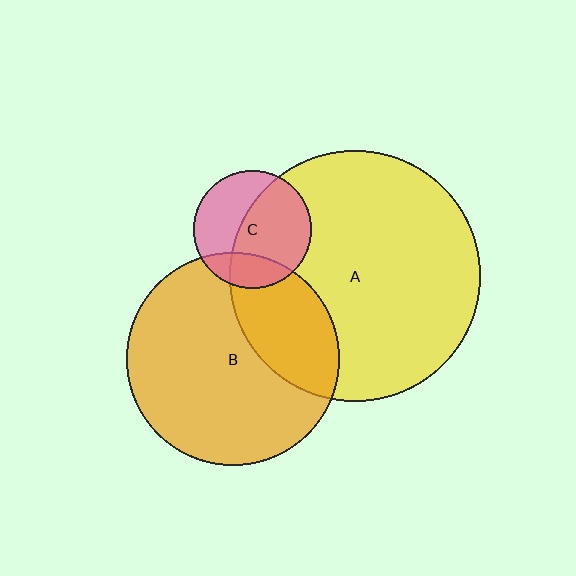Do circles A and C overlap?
Yes.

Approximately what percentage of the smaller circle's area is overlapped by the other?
Approximately 60%.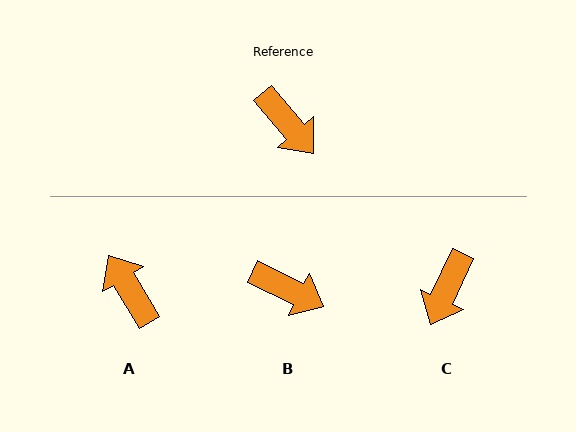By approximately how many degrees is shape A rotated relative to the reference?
Approximately 171 degrees counter-clockwise.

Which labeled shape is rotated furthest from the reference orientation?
A, about 171 degrees away.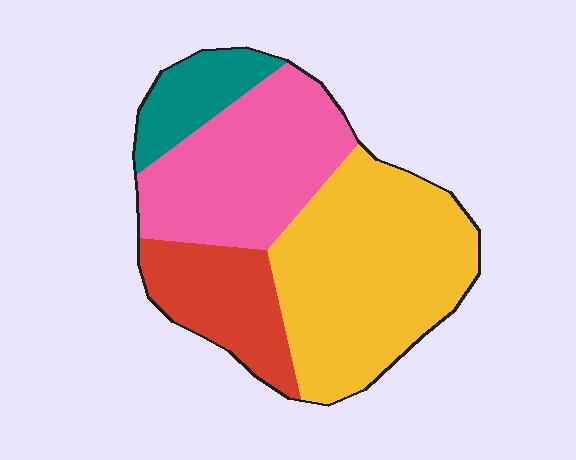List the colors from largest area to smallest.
From largest to smallest: yellow, pink, red, teal.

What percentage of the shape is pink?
Pink covers around 30% of the shape.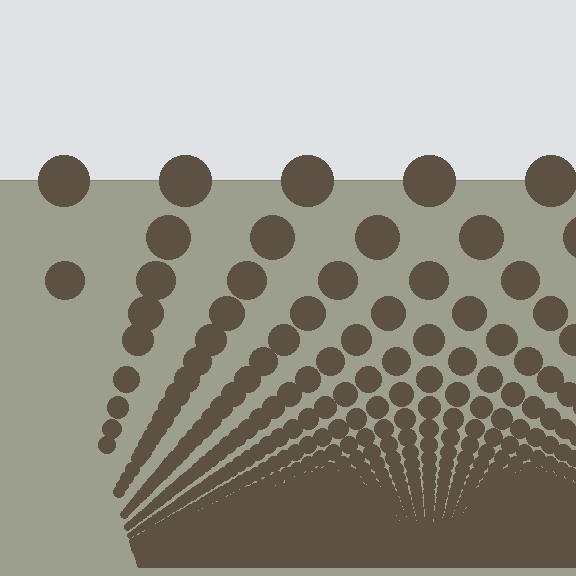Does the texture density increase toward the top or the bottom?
Density increases toward the bottom.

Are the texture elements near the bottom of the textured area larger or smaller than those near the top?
Smaller. The gradient is inverted — elements near the bottom are smaller and denser.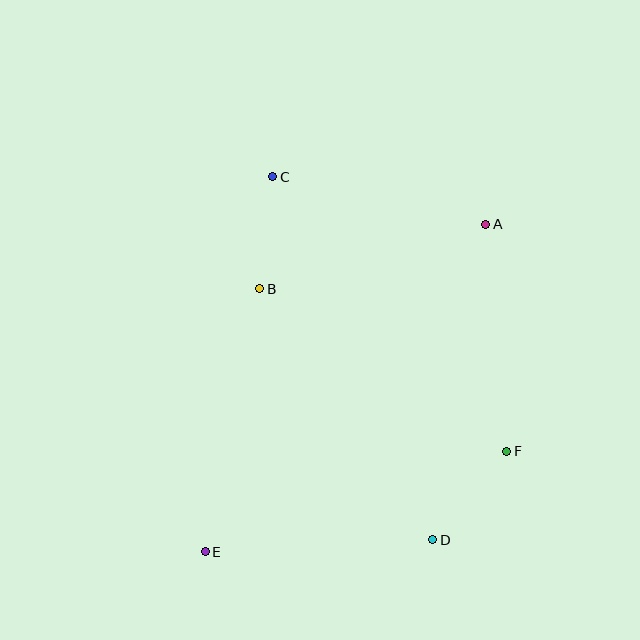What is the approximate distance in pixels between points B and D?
The distance between B and D is approximately 305 pixels.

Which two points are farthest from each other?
Points A and E are farthest from each other.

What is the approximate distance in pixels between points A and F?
The distance between A and F is approximately 228 pixels.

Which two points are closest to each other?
Points B and C are closest to each other.